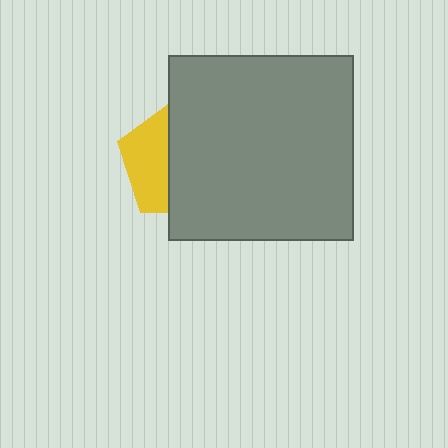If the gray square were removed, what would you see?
You would see the complete yellow pentagon.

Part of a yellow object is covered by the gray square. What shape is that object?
It is a pentagon.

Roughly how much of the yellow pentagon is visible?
A small part of it is visible (roughly 38%).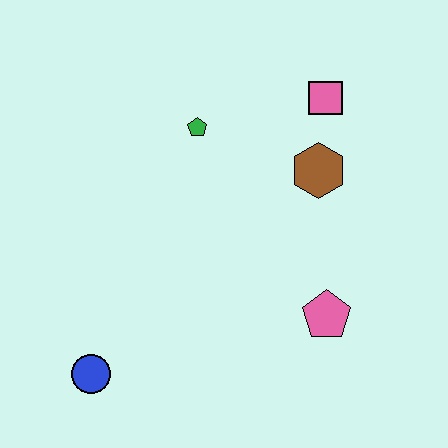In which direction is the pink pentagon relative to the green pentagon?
The pink pentagon is below the green pentagon.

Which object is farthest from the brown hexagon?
The blue circle is farthest from the brown hexagon.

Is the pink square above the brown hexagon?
Yes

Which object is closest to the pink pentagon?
The brown hexagon is closest to the pink pentagon.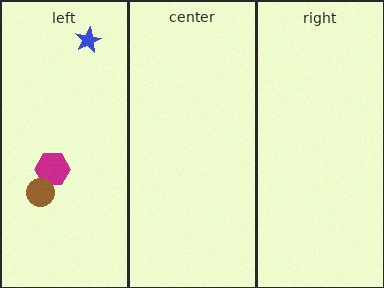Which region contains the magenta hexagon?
The left region.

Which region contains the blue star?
The left region.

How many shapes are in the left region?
3.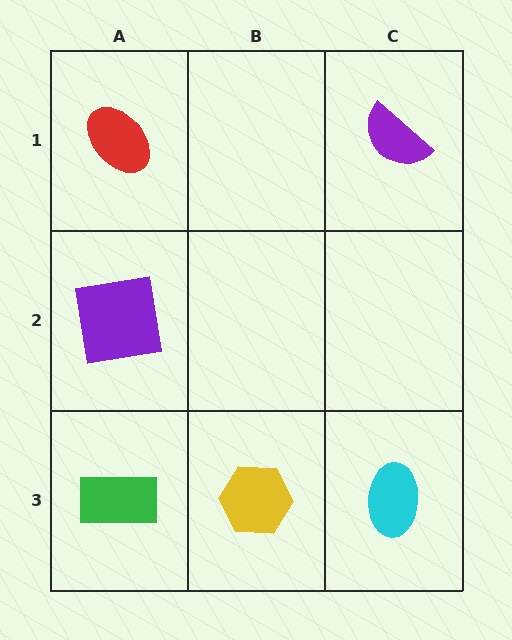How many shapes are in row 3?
3 shapes.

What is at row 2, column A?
A purple square.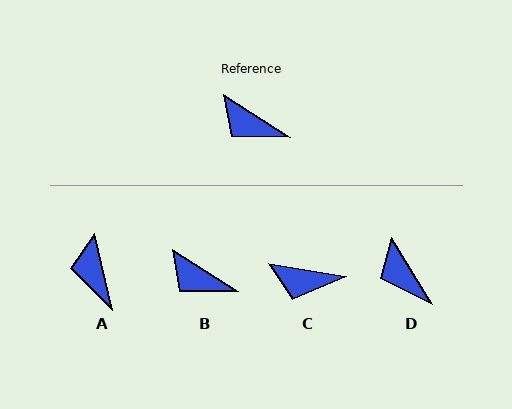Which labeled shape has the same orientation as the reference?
B.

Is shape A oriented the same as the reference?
No, it is off by about 45 degrees.